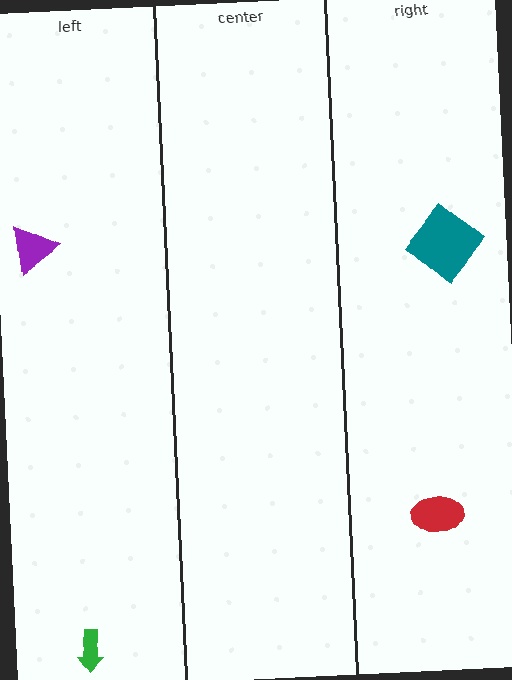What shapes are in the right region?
The teal diamond, the red ellipse.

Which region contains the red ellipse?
The right region.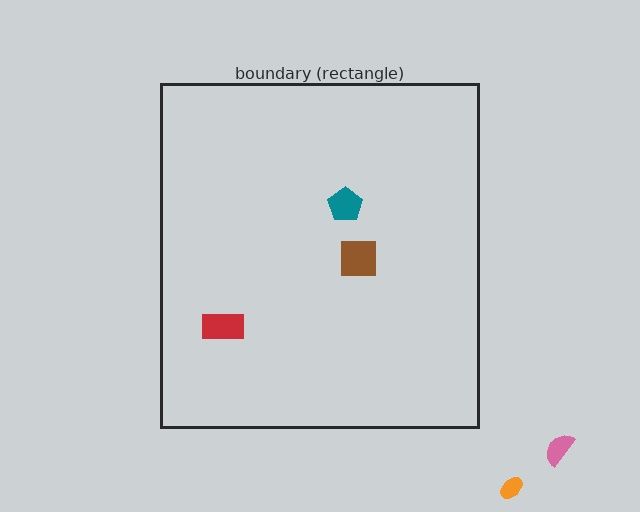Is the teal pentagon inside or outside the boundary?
Inside.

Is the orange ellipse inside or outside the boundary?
Outside.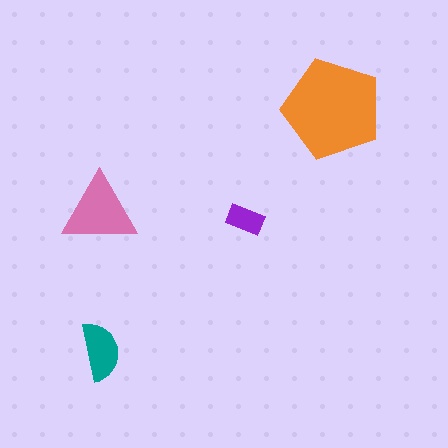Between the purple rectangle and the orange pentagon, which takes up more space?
The orange pentagon.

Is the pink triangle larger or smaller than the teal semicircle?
Larger.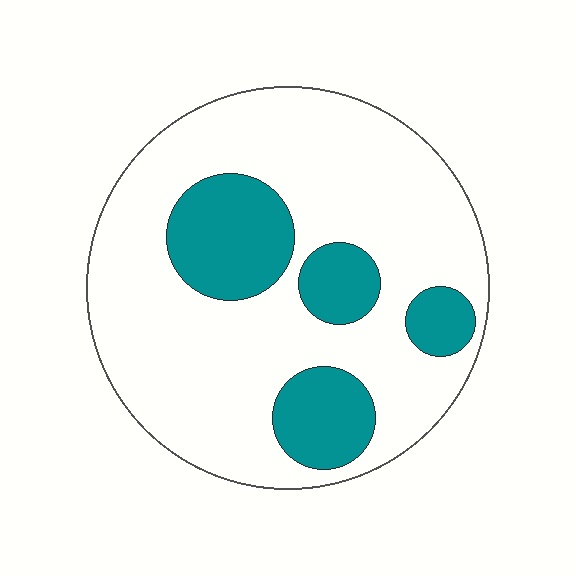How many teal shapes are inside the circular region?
4.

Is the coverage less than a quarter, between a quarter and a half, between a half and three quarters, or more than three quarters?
Less than a quarter.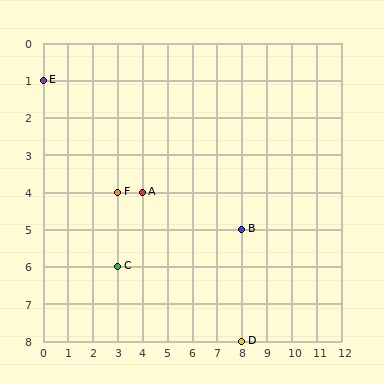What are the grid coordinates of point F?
Point F is at grid coordinates (3, 4).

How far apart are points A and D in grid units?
Points A and D are 4 columns and 4 rows apart (about 5.7 grid units diagonally).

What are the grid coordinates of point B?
Point B is at grid coordinates (8, 5).